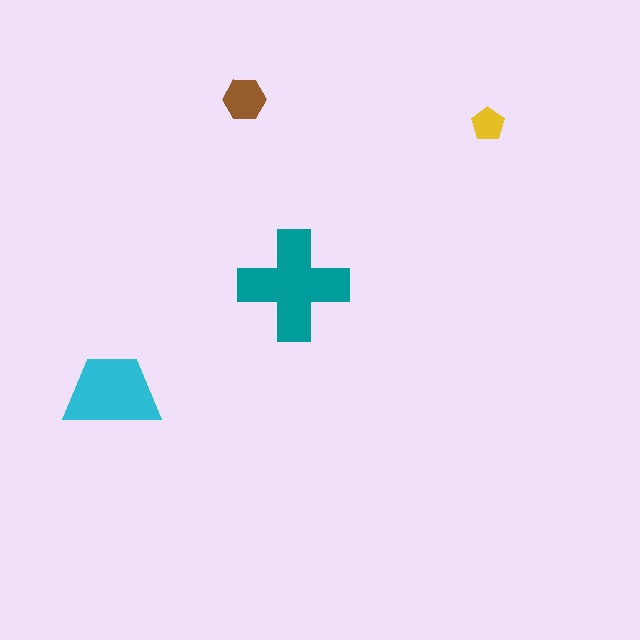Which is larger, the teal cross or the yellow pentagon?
The teal cross.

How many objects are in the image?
There are 4 objects in the image.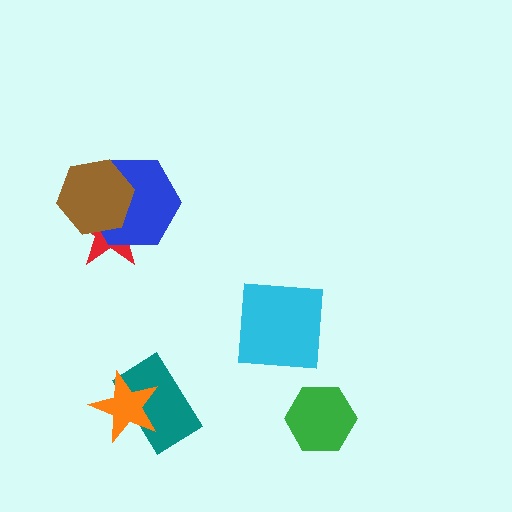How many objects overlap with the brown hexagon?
2 objects overlap with the brown hexagon.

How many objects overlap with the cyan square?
0 objects overlap with the cyan square.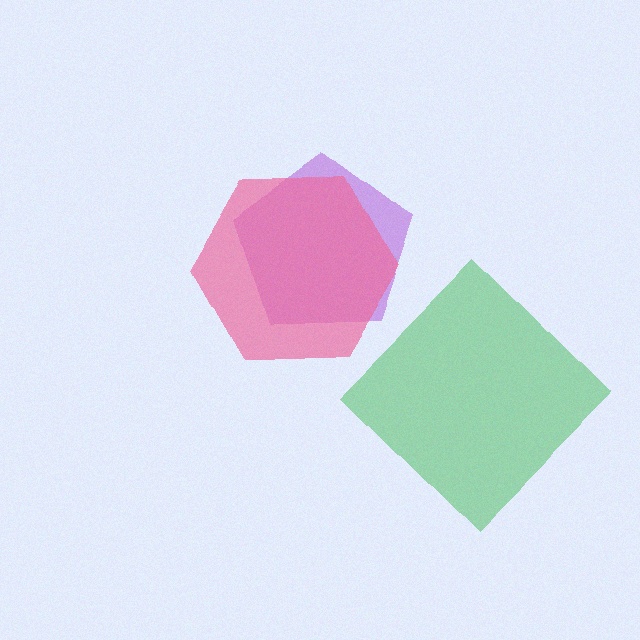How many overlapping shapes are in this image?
There are 3 overlapping shapes in the image.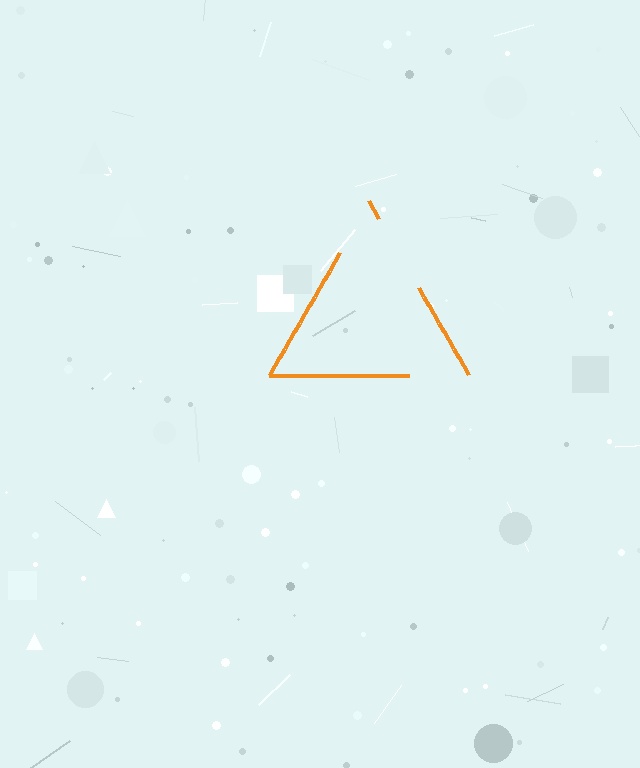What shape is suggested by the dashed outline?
The dashed outline suggests a triangle.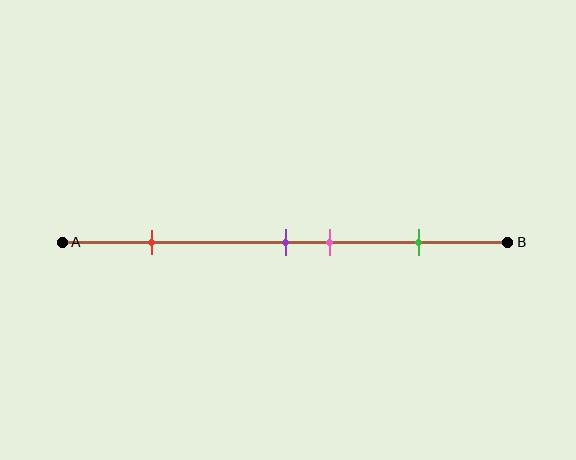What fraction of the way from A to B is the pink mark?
The pink mark is approximately 60% (0.6) of the way from A to B.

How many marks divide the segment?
There are 4 marks dividing the segment.